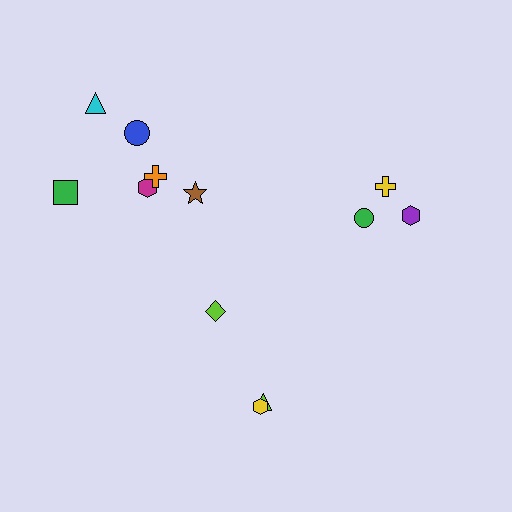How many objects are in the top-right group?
There are 3 objects.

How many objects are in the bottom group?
There are 3 objects.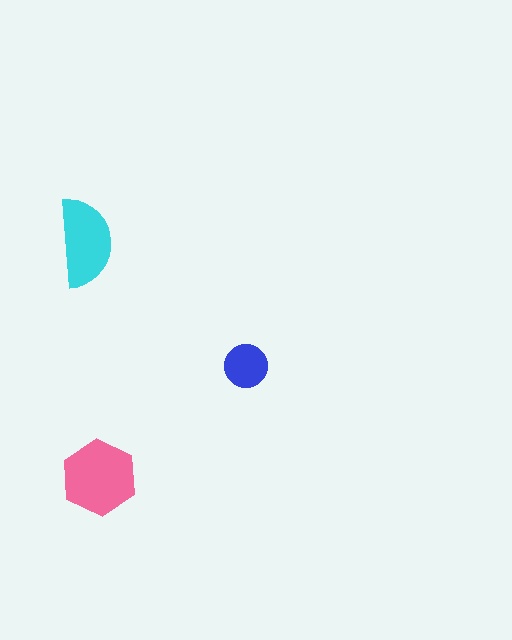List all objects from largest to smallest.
The pink hexagon, the cyan semicircle, the blue circle.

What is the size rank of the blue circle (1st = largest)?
3rd.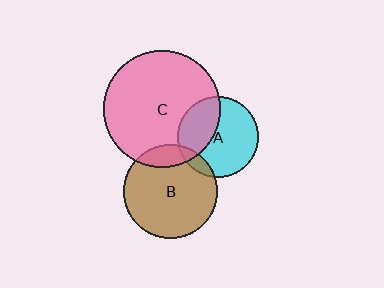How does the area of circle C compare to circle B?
Approximately 1.6 times.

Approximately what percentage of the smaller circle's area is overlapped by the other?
Approximately 15%.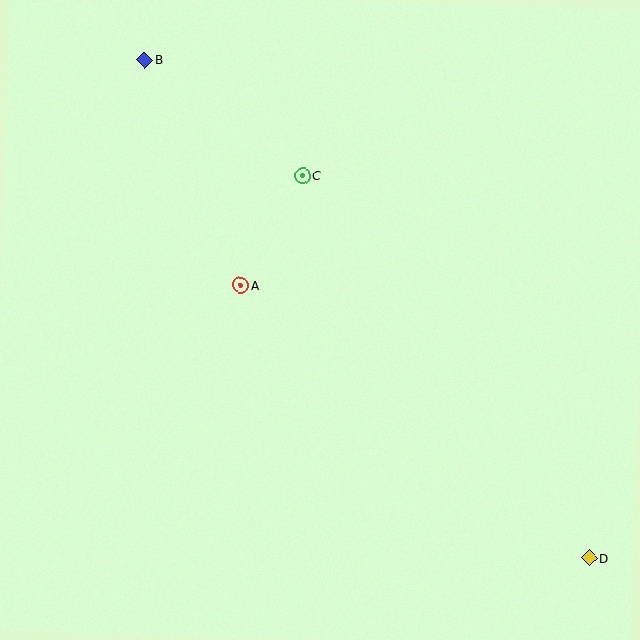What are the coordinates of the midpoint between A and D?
The midpoint between A and D is at (415, 422).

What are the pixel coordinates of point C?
Point C is at (303, 175).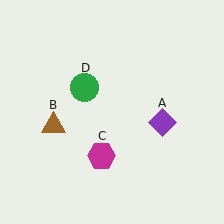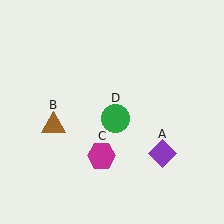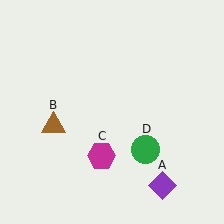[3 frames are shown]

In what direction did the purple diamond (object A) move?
The purple diamond (object A) moved down.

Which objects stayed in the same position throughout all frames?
Brown triangle (object B) and magenta hexagon (object C) remained stationary.